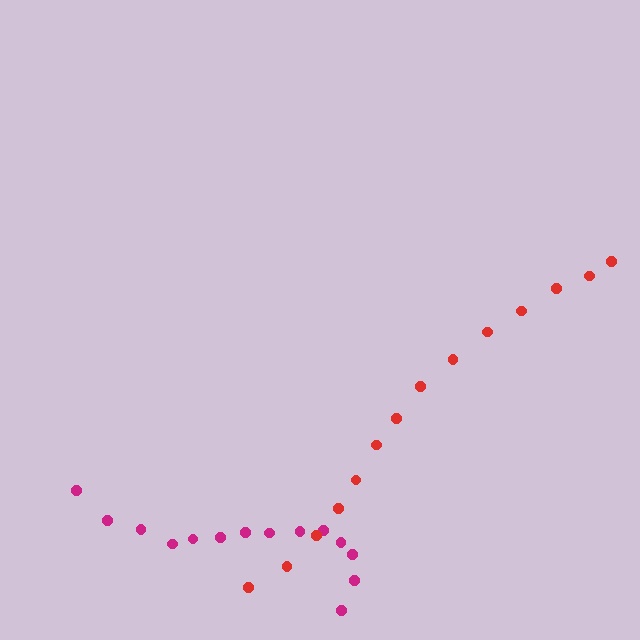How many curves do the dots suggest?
There are 2 distinct paths.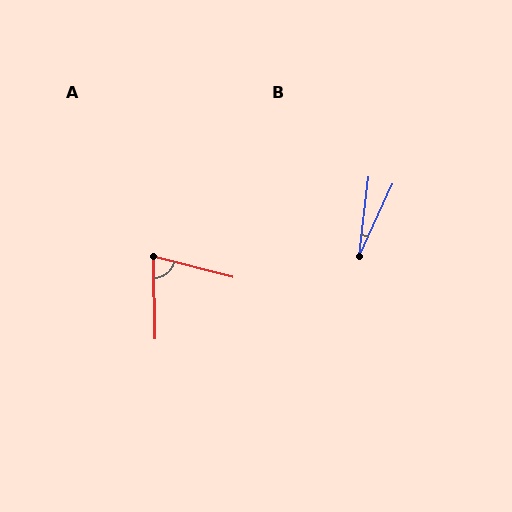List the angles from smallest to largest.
B (18°), A (75°).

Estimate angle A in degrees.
Approximately 75 degrees.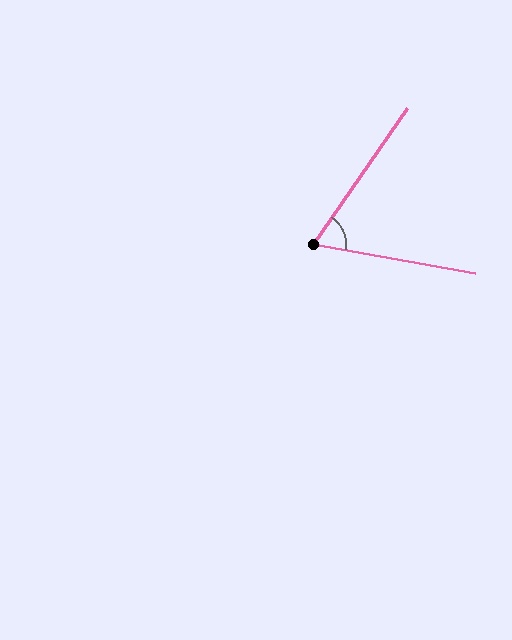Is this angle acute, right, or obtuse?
It is acute.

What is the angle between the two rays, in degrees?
Approximately 66 degrees.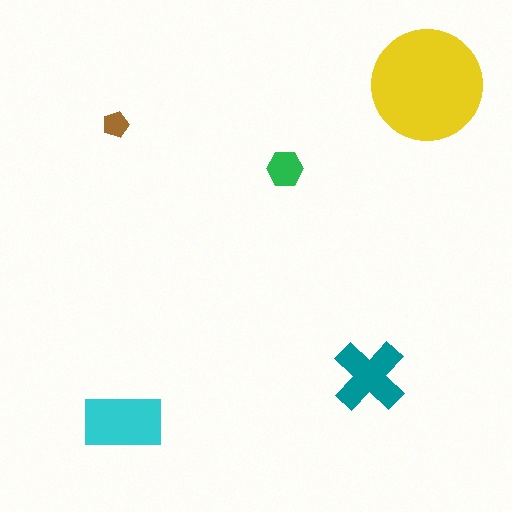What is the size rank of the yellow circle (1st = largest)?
1st.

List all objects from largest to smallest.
The yellow circle, the cyan rectangle, the teal cross, the green hexagon, the brown pentagon.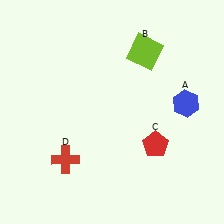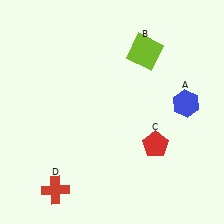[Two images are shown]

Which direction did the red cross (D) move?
The red cross (D) moved down.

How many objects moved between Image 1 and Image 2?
1 object moved between the two images.